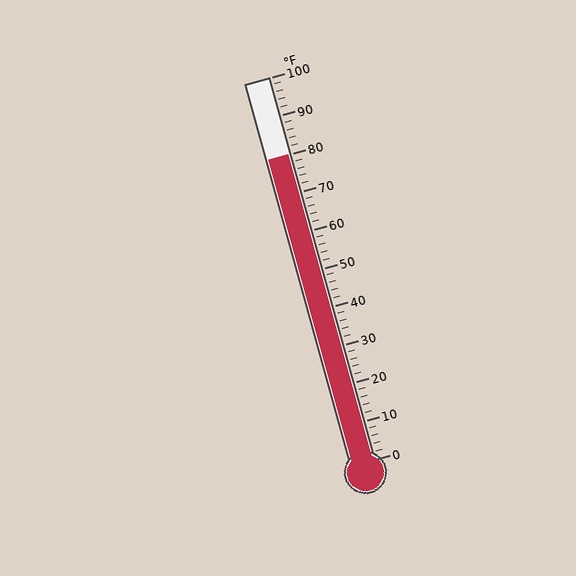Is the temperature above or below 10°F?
The temperature is above 10°F.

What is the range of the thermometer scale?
The thermometer scale ranges from 0°F to 100°F.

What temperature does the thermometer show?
The thermometer shows approximately 80°F.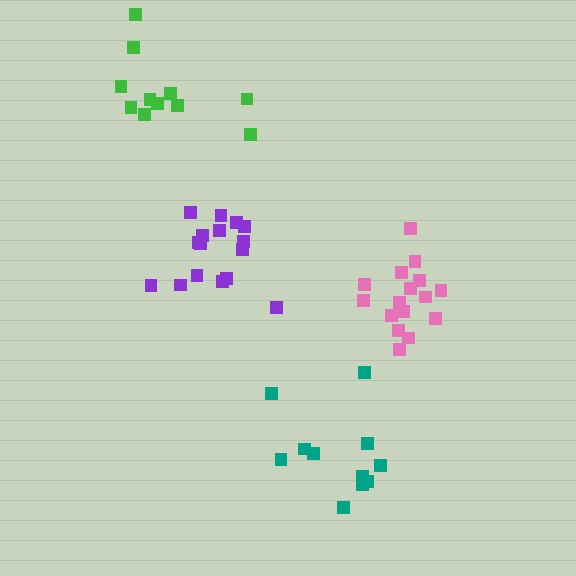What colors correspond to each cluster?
The clusters are colored: green, purple, teal, pink.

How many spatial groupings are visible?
There are 4 spatial groupings.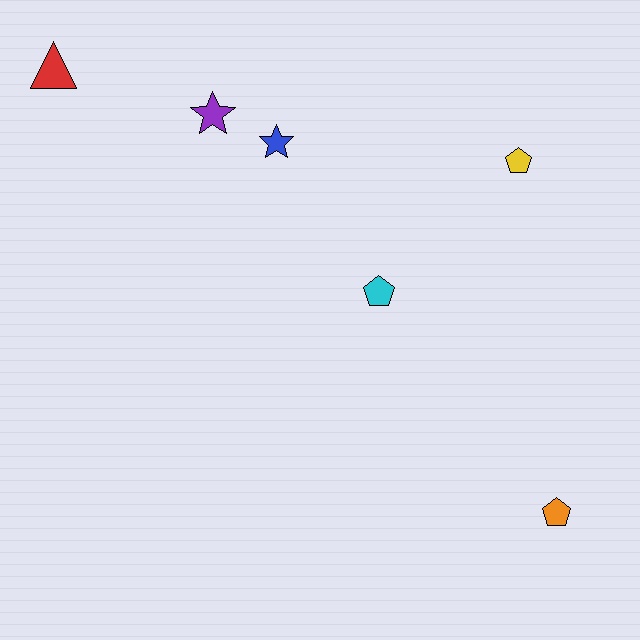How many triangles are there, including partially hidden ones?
There is 1 triangle.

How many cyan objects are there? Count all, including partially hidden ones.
There is 1 cyan object.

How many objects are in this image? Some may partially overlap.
There are 6 objects.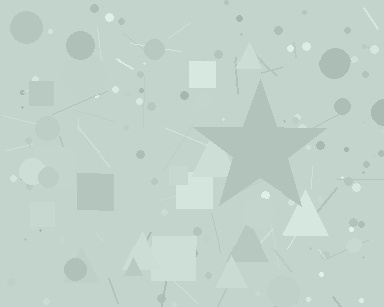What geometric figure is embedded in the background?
A star is embedded in the background.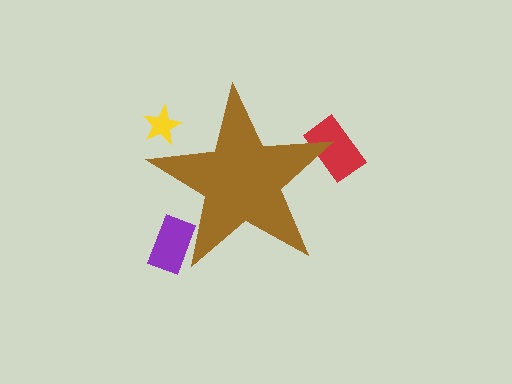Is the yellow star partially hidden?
Yes, the yellow star is partially hidden behind the brown star.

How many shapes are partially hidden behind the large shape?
3 shapes are partially hidden.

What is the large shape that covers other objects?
A brown star.